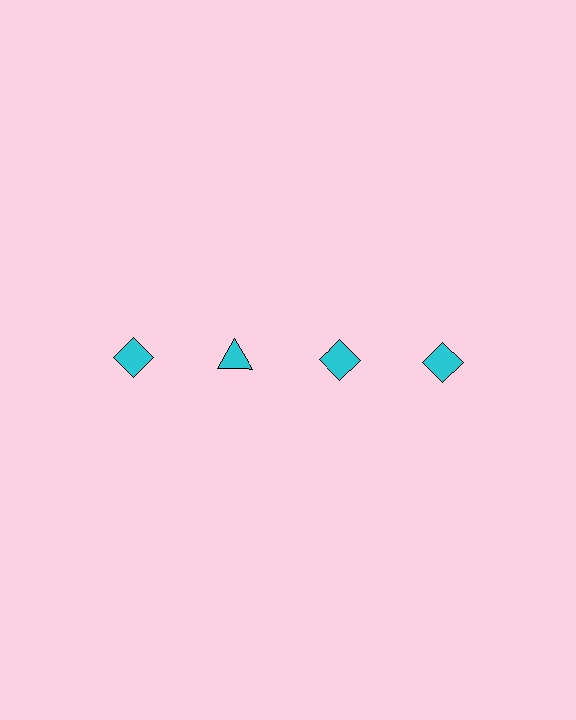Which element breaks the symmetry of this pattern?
The cyan triangle in the top row, second from left column breaks the symmetry. All other shapes are cyan diamonds.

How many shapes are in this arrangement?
There are 4 shapes arranged in a grid pattern.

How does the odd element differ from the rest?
It has a different shape: triangle instead of diamond.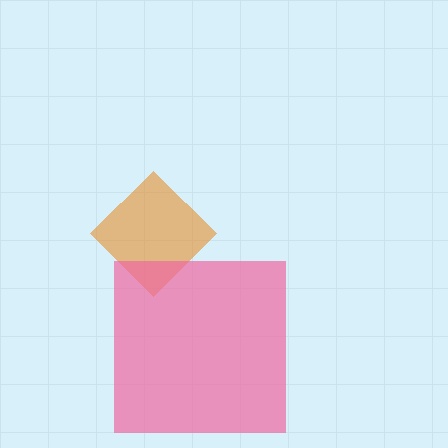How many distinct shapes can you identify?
There are 2 distinct shapes: an orange diamond, a pink square.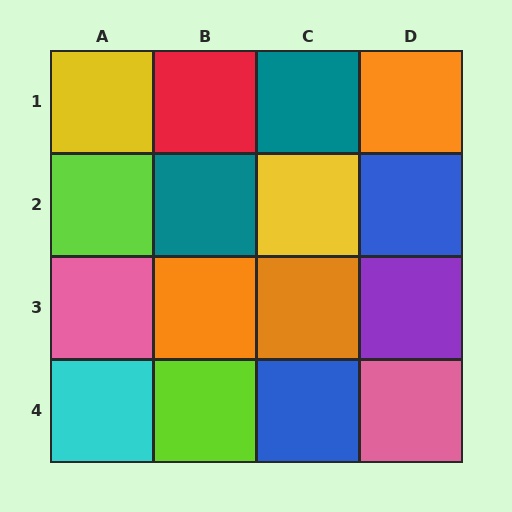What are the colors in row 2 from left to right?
Lime, teal, yellow, blue.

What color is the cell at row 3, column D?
Purple.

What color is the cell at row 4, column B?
Lime.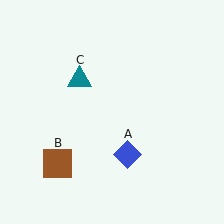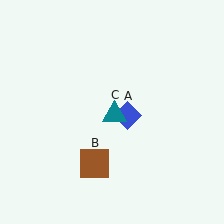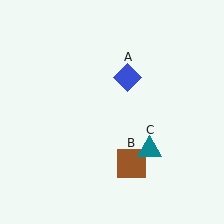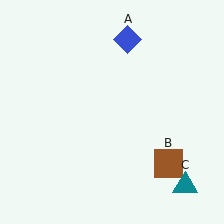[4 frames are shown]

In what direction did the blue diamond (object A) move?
The blue diamond (object A) moved up.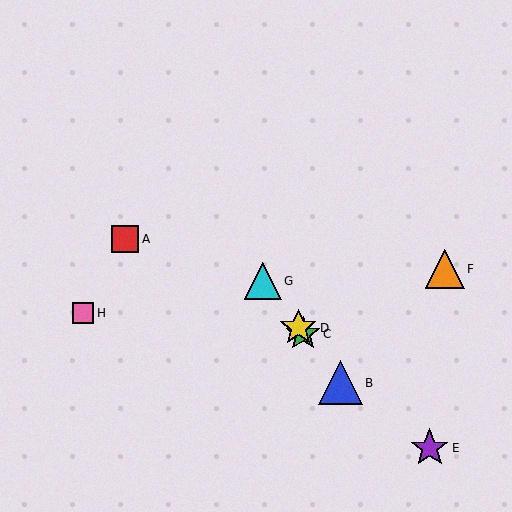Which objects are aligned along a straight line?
Objects B, C, D, G are aligned along a straight line.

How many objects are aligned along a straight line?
4 objects (B, C, D, G) are aligned along a straight line.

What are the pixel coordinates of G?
Object G is at (263, 281).